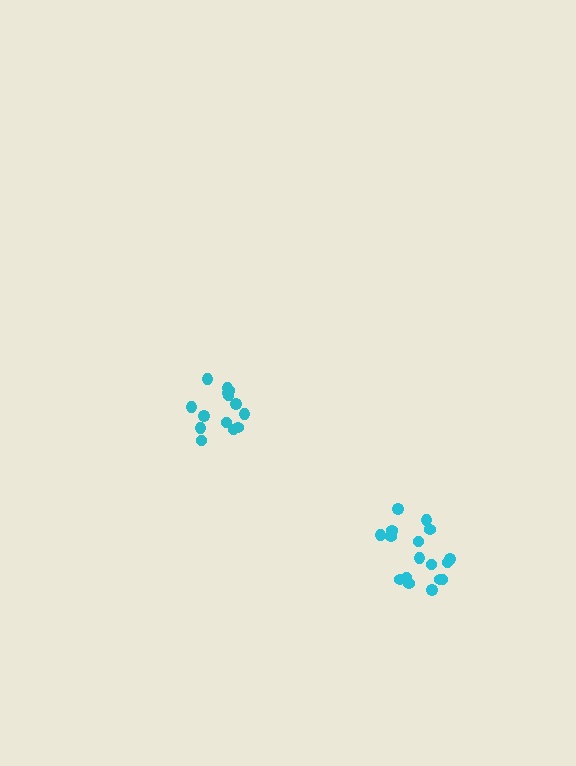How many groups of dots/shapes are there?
There are 2 groups.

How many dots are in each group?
Group 1: 14 dots, Group 2: 17 dots (31 total).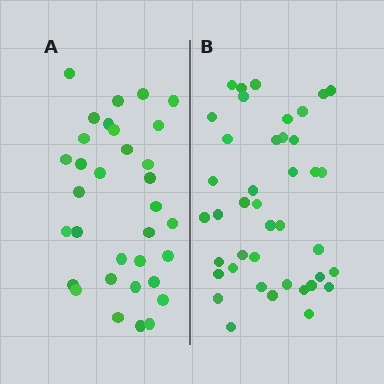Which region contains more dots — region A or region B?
Region B (the right region) has more dots.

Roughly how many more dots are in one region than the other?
Region B has roughly 8 or so more dots than region A.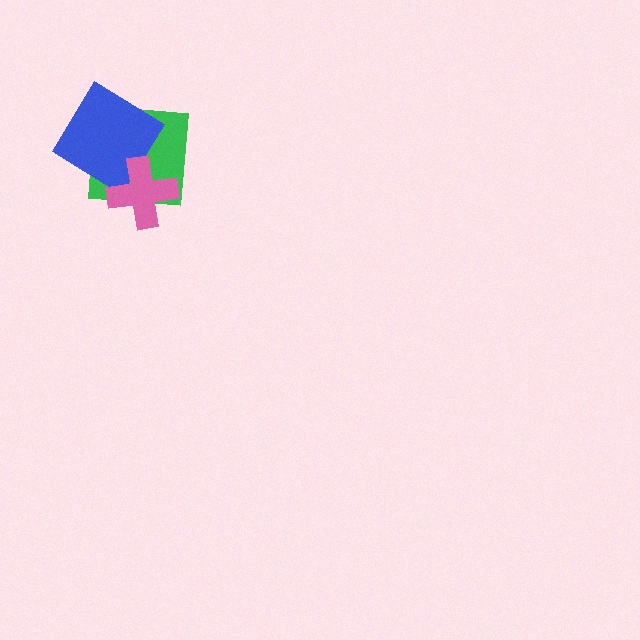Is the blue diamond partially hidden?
Yes, it is partially covered by another shape.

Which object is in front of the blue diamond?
The pink cross is in front of the blue diamond.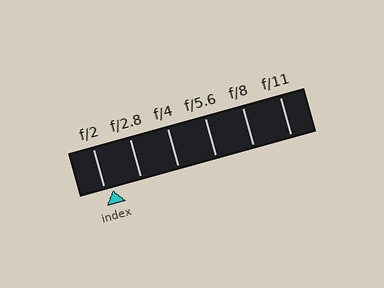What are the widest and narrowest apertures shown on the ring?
The widest aperture shown is f/2 and the narrowest is f/11.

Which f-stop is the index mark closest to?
The index mark is closest to f/2.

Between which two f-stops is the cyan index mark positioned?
The index mark is between f/2 and f/2.8.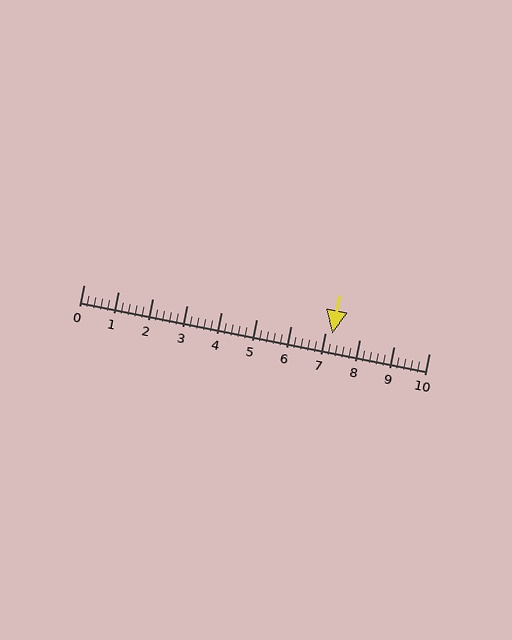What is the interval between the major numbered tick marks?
The major tick marks are spaced 1 units apart.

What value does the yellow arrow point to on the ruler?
The yellow arrow points to approximately 7.2.